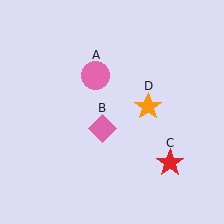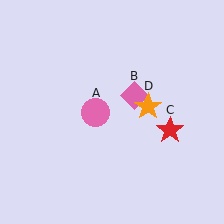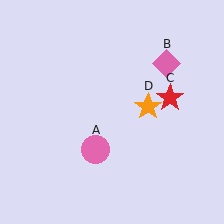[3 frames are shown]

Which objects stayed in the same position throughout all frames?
Orange star (object D) remained stationary.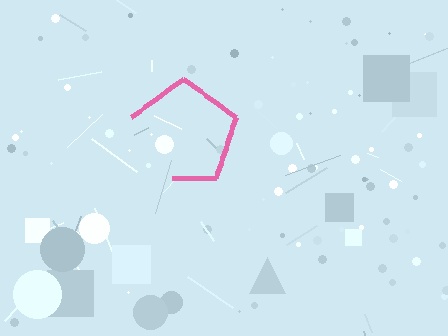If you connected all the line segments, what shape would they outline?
They would outline a pentagon.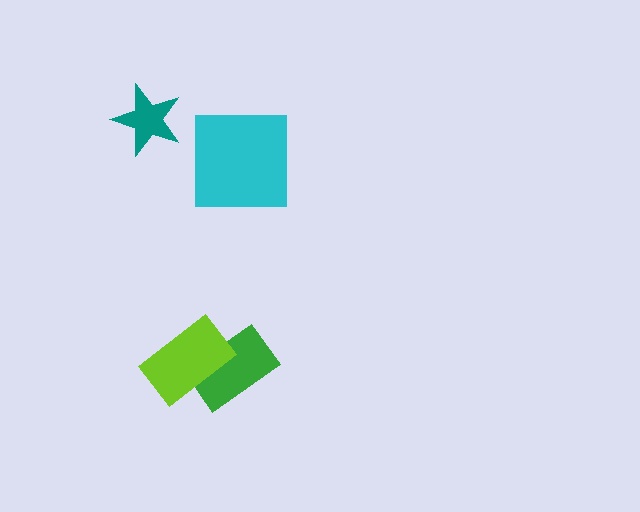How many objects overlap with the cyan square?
0 objects overlap with the cyan square.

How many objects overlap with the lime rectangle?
1 object overlaps with the lime rectangle.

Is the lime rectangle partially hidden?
No, no other shape covers it.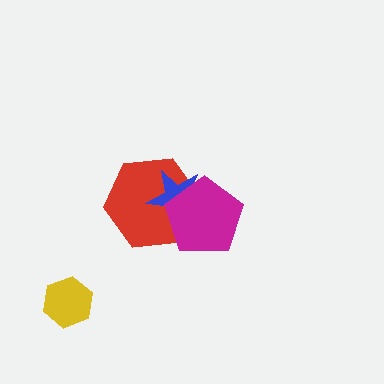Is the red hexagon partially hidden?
Yes, it is partially covered by another shape.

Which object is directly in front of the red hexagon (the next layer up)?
The blue star is directly in front of the red hexagon.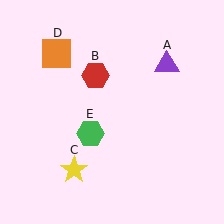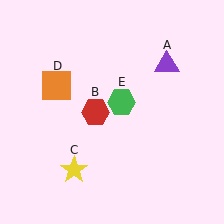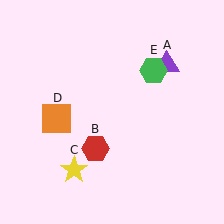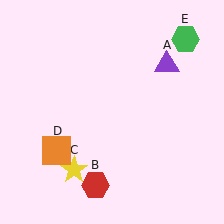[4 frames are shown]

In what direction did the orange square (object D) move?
The orange square (object D) moved down.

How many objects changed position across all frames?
3 objects changed position: red hexagon (object B), orange square (object D), green hexagon (object E).